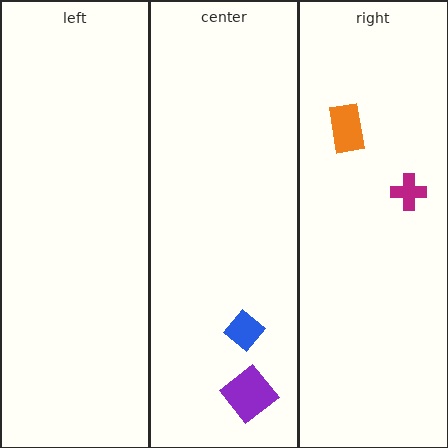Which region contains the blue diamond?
The center region.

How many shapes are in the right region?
2.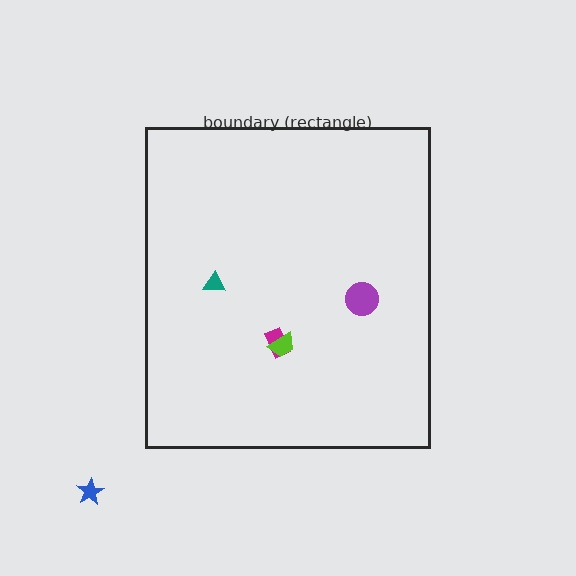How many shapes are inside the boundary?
4 inside, 1 outside.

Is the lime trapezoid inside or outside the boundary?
Inside.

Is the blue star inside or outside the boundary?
Outside.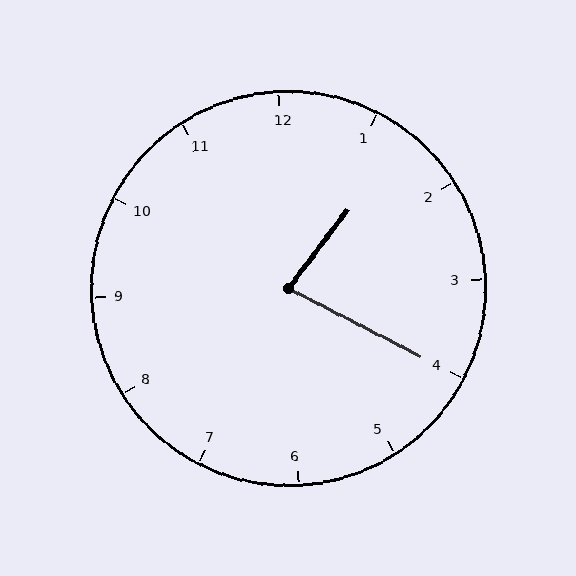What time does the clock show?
1:20.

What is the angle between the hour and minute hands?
Approximately 80 degrees.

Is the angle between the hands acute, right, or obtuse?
It is acute.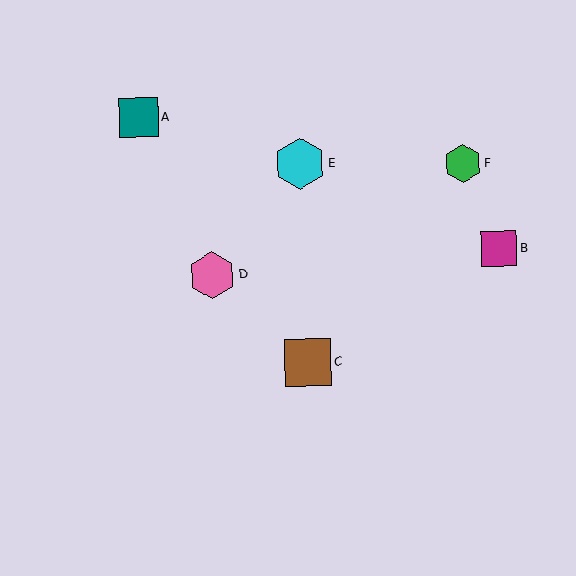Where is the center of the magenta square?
The center of the magenta square is at (499, 249).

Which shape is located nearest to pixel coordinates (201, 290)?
The pink hexagon (labeled D) at (212, 275) is nearest to that location.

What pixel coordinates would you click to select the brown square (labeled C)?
Click at (308, 363) to select the brown square C.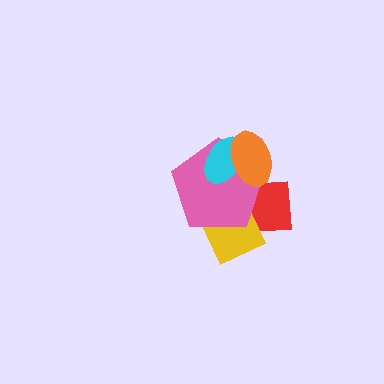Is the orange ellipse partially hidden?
No, no other shape covers it.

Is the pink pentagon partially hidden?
Yes, it is partially covered by another shape.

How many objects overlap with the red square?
3 objects overlap with the red square.